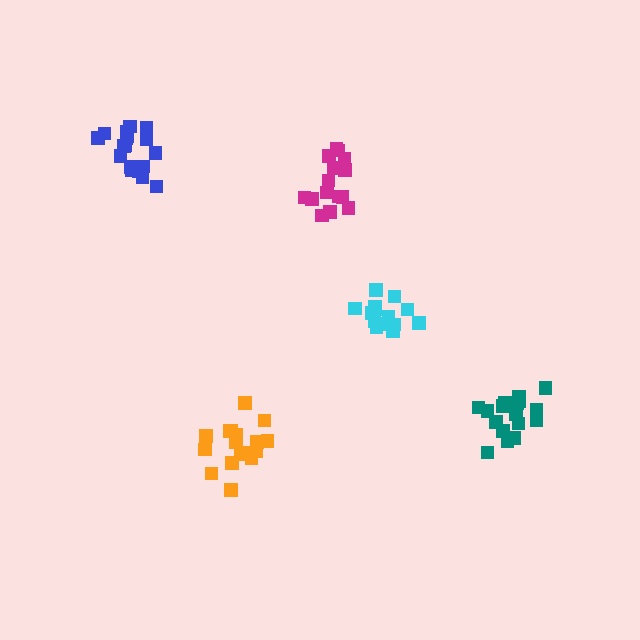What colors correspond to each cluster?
The clusters are colored: blue, magenta, orange, teal, cyan.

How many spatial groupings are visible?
There are 5 spatial groupings.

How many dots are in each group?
Group 1: 19 dots, Group 2: 16 dots, Group 3: 18 dots, Group 4: 18 dots, Group 5: 15 dots (86 total).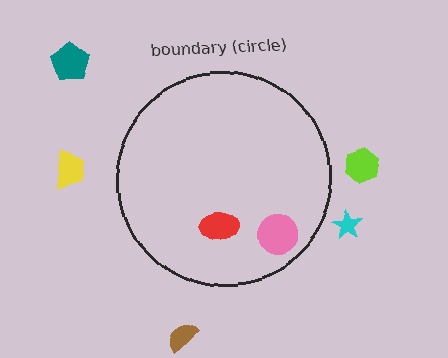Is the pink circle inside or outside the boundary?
Inside.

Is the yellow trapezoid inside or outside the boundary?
Outside.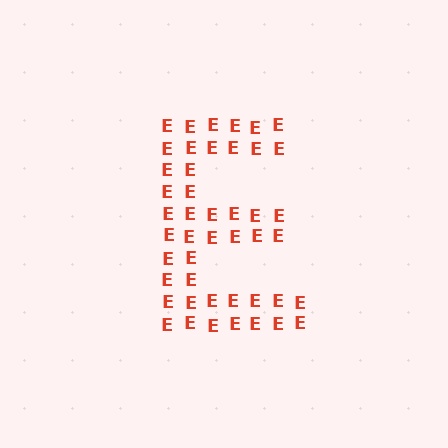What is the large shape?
The large shape is the letter E.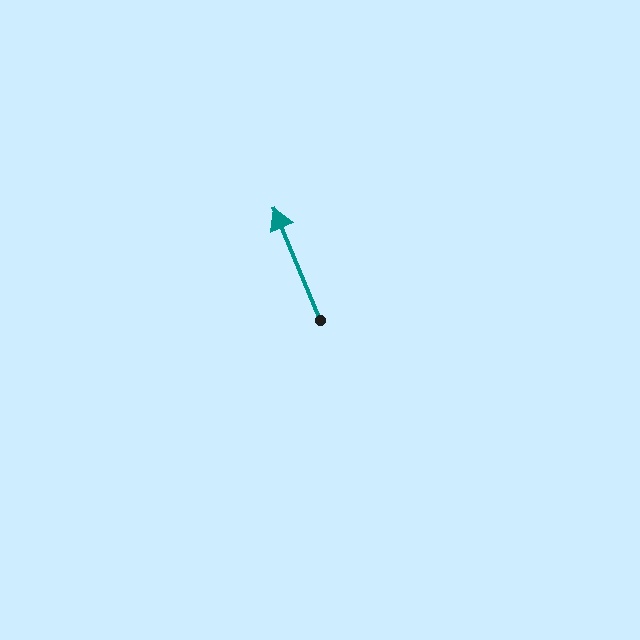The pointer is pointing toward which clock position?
Roughly 11 o'clock.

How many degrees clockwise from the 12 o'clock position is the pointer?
Approximately 338 degrees.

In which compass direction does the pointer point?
North.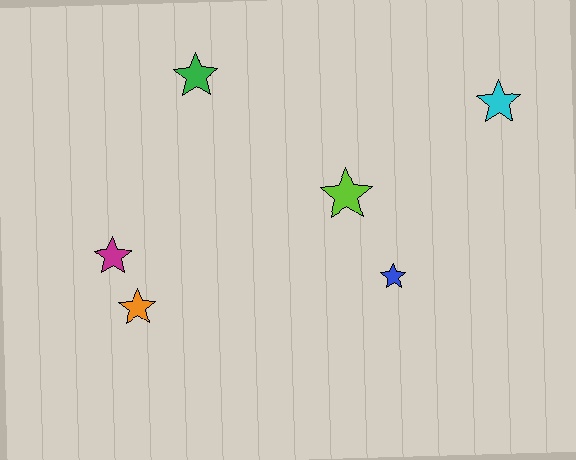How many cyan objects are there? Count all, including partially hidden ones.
There is 1 cyan object.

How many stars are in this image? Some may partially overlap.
There are 6 stars.